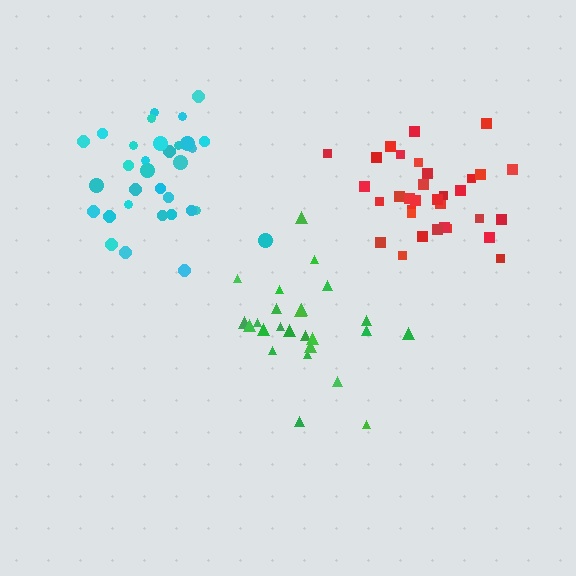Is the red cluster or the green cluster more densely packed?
Red.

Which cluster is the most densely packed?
Cyan.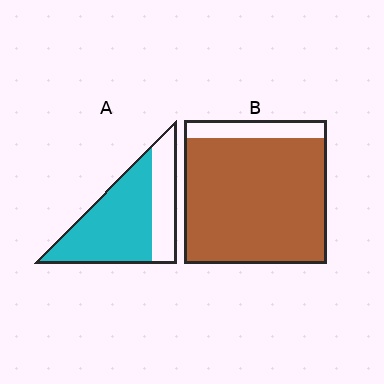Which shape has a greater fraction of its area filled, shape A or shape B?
Shape B.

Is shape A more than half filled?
Yes.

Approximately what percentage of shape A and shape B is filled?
A is approximately 70% and B is approximately 90%.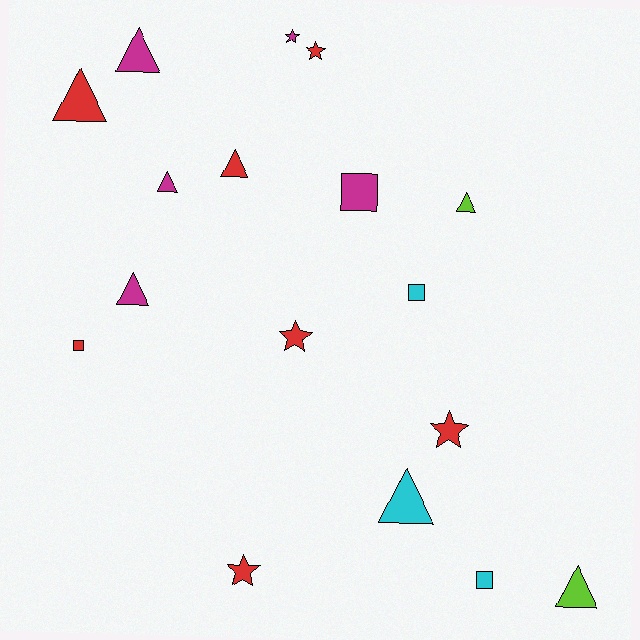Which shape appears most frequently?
Triangle, with 8 objects.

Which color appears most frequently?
Red, with 7 objects.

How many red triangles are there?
There are 2 red triangles.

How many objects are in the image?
There are 17 objects.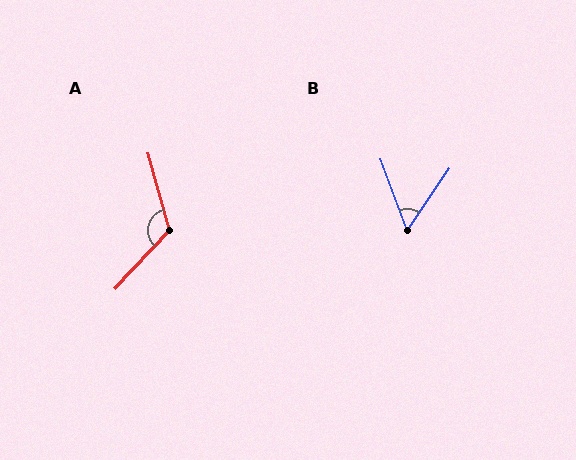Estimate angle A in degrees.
Approximately 121 degrees.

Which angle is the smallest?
B, at approximately 54 degrees.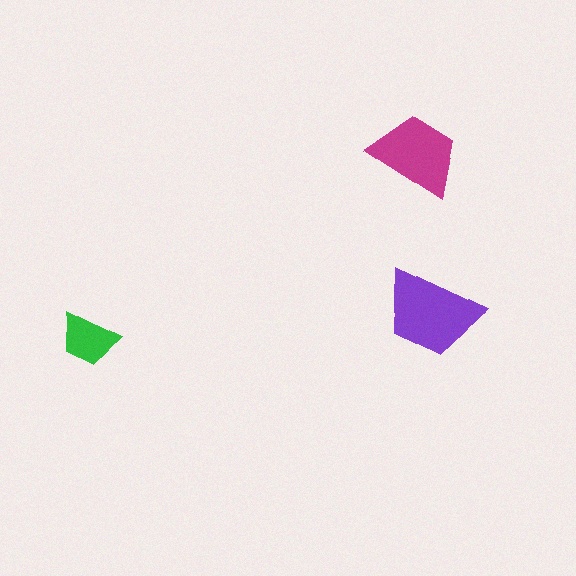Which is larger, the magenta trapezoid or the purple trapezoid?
The purple one.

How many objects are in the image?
There are 3 objects in the image.